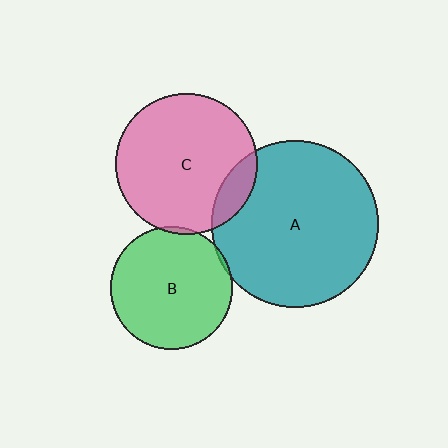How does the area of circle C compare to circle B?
Approximately 1.3 times.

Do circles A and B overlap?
Yes.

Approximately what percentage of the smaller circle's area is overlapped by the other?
Approximately 5%.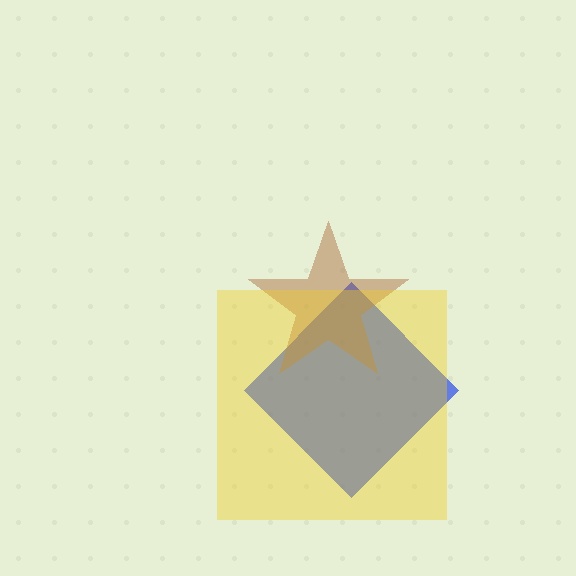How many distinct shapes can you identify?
There are 3 distinct shapes: a blue diamond, a brown star, a yellow square.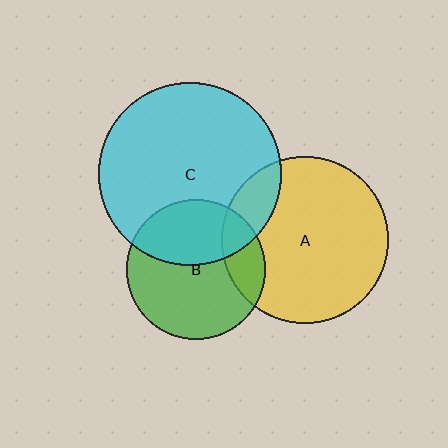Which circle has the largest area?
Circle C (cyan).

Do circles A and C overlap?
Yes.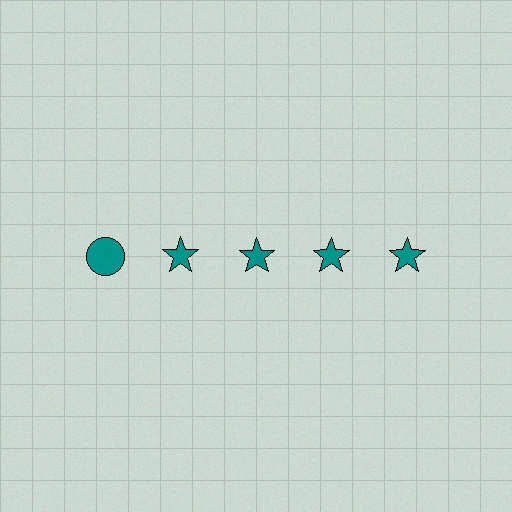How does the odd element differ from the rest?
It has a different shape: circle instead of star.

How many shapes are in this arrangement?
There are 5 shapes arranged in a grid pattern.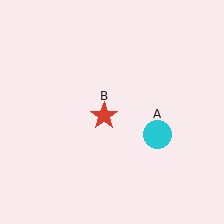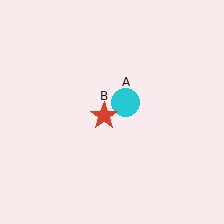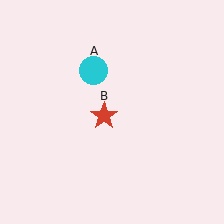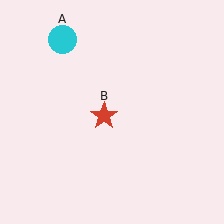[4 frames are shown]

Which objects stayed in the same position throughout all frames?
Red star (object B) remained stationary.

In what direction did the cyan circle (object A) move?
The cyan circle (object A) moved up and to the left.